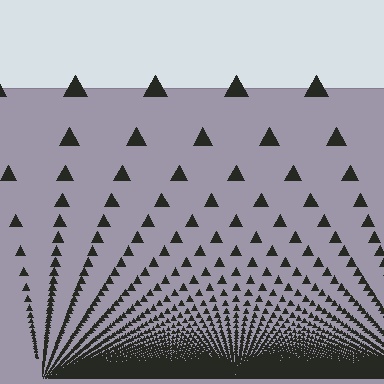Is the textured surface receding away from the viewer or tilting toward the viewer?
The surface appears to tilt toward the viewer. Texture elements get larger and sparser toward the top.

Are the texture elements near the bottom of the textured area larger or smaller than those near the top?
Smaller. The gradient is inverted — elements near the bottom are smaller and denser.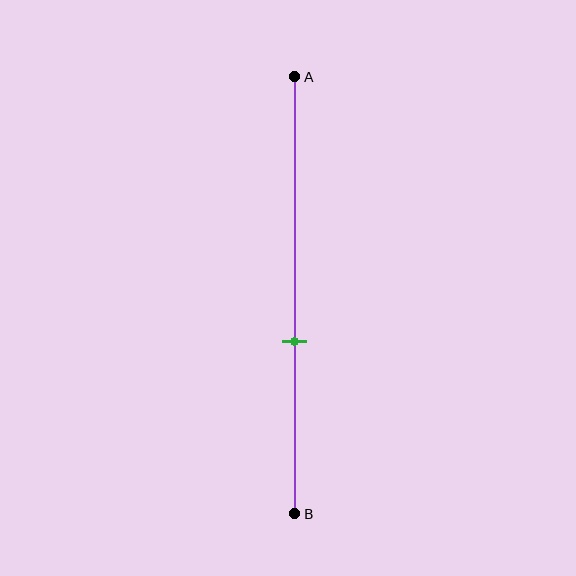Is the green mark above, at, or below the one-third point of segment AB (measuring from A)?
The green mark is below the one-third point of segment AB.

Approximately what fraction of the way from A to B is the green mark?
The green mark is approximately 60% of the way from A to B.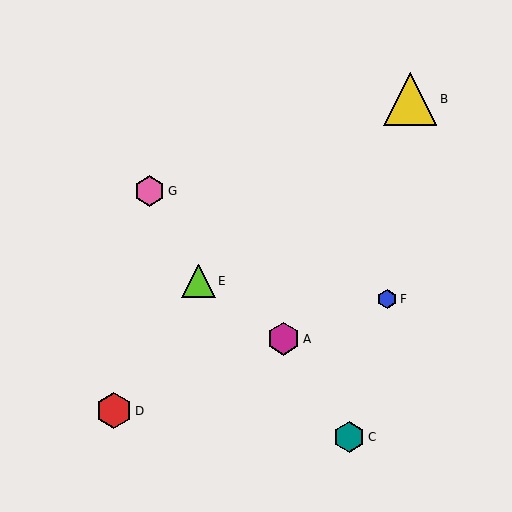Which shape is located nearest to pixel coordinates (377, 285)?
The blue hexagon (labeled F) at (387, 299) is nearest to that location.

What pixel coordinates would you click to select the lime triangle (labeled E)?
Click at (199, 281) to select the lime triangle E.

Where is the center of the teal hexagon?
The center of the teal hexagon is at (349, 437).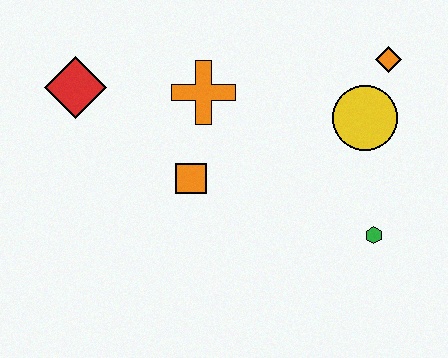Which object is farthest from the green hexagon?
The red diamond is farthest from the green hexagon.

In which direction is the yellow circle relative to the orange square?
The yellow circle is to the right of the orange square.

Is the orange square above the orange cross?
No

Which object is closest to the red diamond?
The orange cross is closest to the red diamond.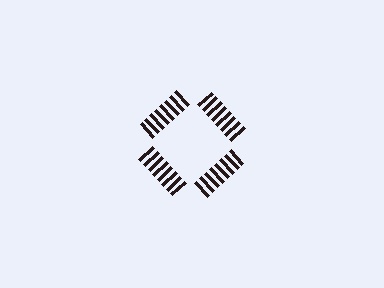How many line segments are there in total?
32 — 8 along each of the 4 edges.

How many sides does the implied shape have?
4 sides — the line-ends trace a square.